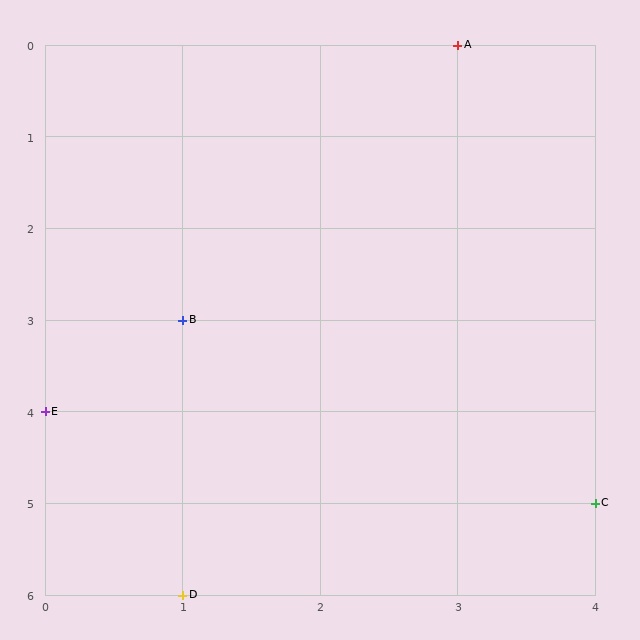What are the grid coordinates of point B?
Point B is at grid coordinates (1, 3).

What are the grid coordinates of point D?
Point D is at grid coordinates (1, 6).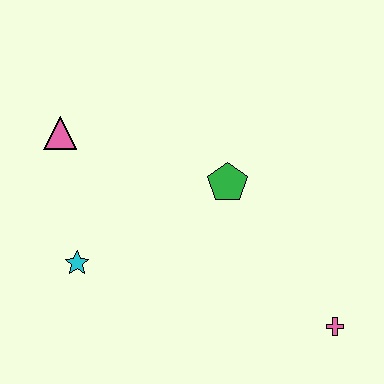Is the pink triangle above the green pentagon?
Yes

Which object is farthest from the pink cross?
The pink triangle is farthest from the pink cross.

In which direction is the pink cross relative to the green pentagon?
The pink cross is below the green pentagon.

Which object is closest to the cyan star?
The pink triangle is closest to the cyan star.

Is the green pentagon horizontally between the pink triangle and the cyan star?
No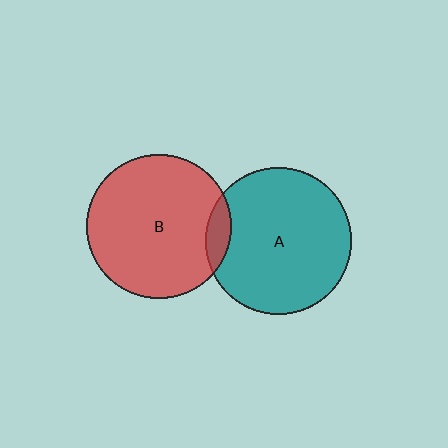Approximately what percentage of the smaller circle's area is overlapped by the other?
Approximately 10%.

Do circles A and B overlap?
Yes.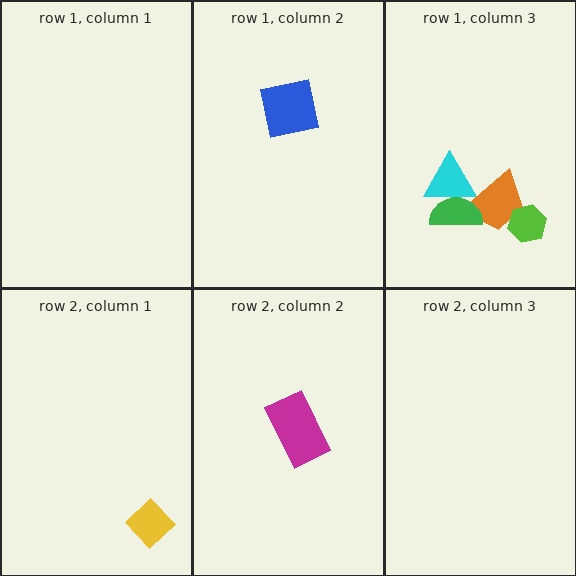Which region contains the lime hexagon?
The row 1, column 3 region.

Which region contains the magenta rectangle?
The row 2, column 2 region.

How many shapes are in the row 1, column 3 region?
4.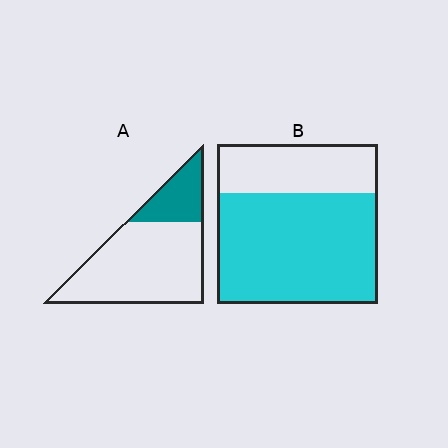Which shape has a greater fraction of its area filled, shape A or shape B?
Shape B.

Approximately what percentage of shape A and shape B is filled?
A is approximately 25% and B is approximately 70%.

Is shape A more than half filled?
No.